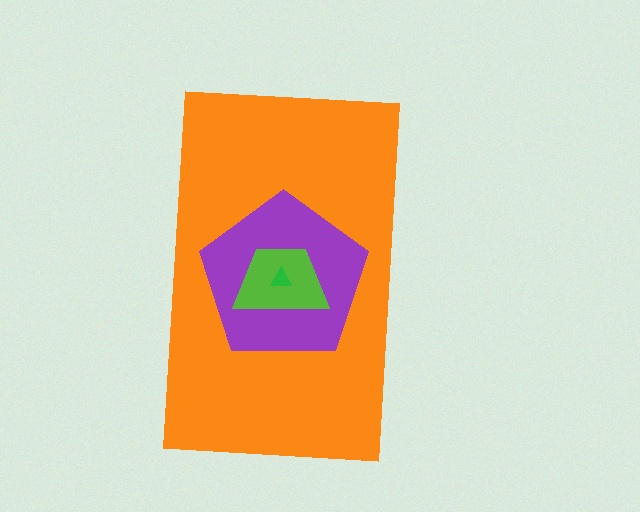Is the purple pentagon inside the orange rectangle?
Yes.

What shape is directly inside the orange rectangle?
The purple pentagon.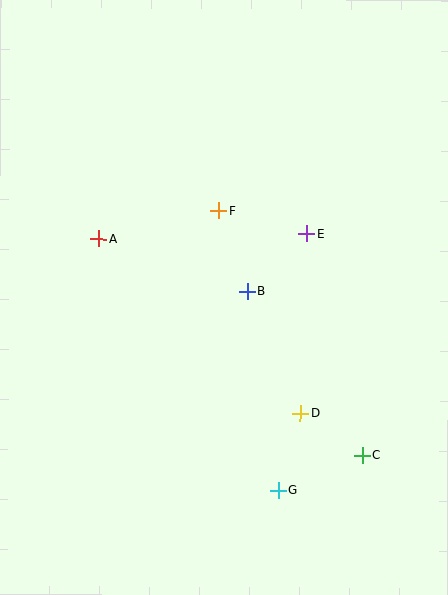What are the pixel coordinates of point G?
Point G is at (279, 490).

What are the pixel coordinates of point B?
Point B is at (247, 291).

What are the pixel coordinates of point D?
Point D is at (300, 413).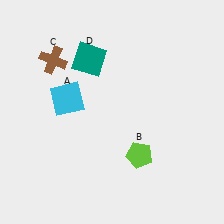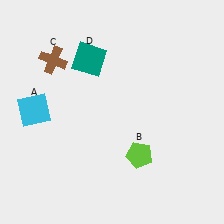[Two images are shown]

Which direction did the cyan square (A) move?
The cyan square (A) moved left.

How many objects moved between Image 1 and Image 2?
1 object moved between the two images.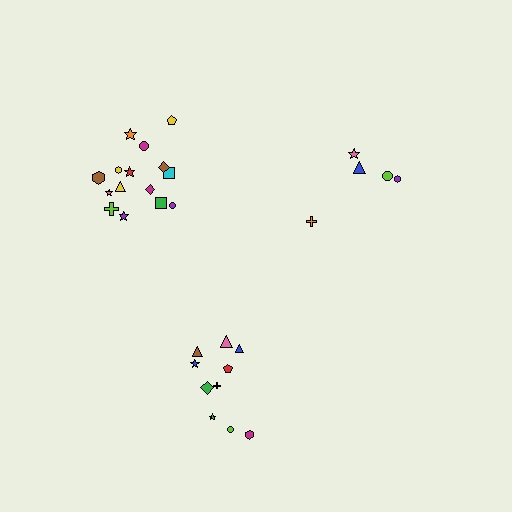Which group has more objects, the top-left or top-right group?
The top-left group.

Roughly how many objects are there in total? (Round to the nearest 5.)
Roughly 30 objects in total.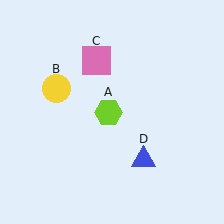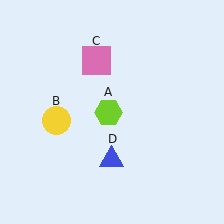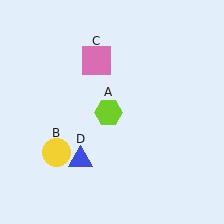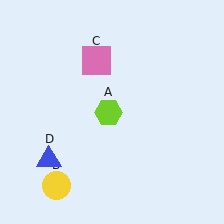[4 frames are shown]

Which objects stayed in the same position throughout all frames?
Lime hexagon (object A) and pink square (object C) remained stationary.